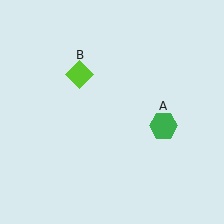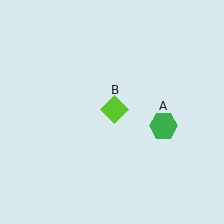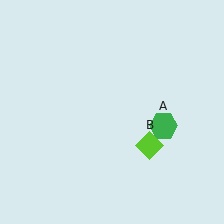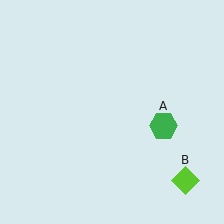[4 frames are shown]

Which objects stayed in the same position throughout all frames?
Green hexagon (object A) remained stationary.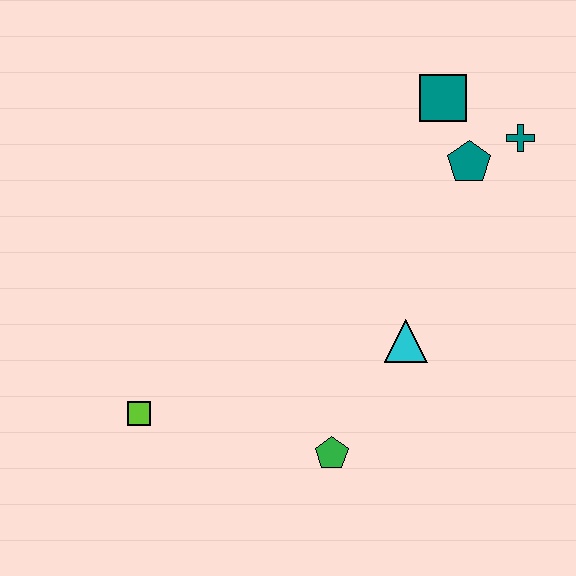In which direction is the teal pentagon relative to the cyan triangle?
The teal pentagon is above the cyan triangle.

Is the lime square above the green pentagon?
Yes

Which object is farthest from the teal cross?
The lime square is farthest from the teal cross.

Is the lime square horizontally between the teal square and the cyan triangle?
No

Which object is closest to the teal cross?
The teal pentagon is closest to the teal cross.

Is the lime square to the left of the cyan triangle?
Yes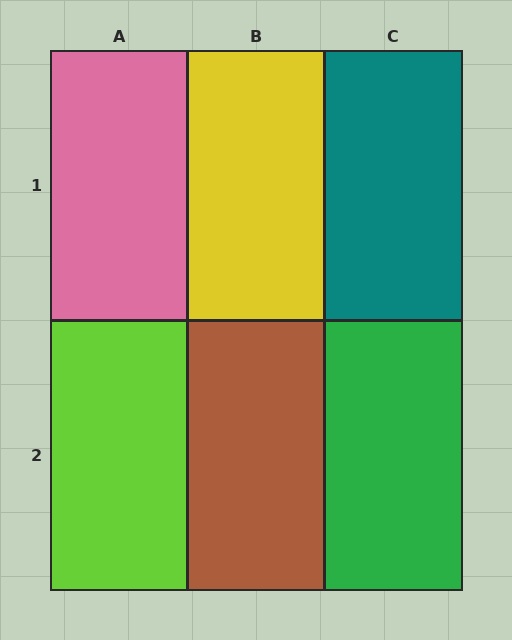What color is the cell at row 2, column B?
Brown.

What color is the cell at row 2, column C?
Green.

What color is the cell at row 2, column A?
Lime.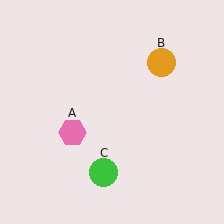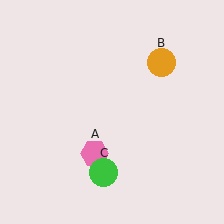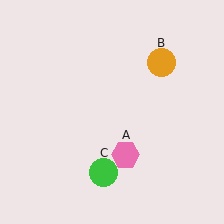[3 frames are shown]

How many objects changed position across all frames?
1 object changed position: pink hexagon (object A).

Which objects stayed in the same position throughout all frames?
Orange circle (object B) and green circle (object C) remained stationary.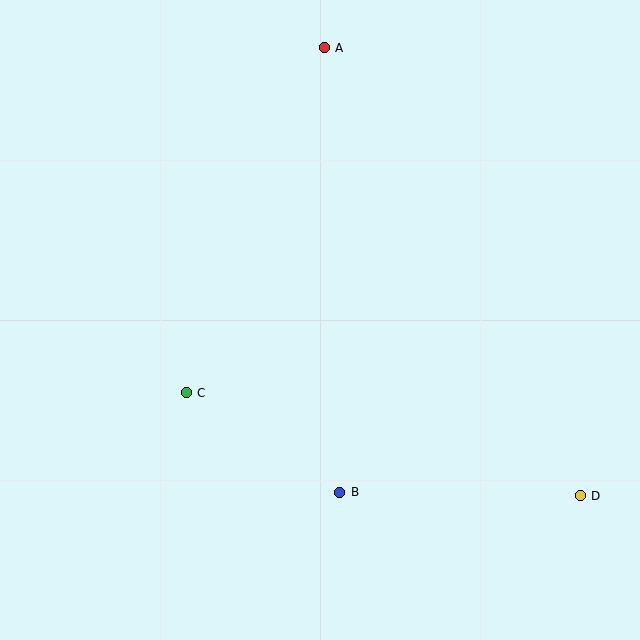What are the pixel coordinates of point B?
Point B is at (340, 492).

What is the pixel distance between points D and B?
The distance between D and B is 240 pixels.